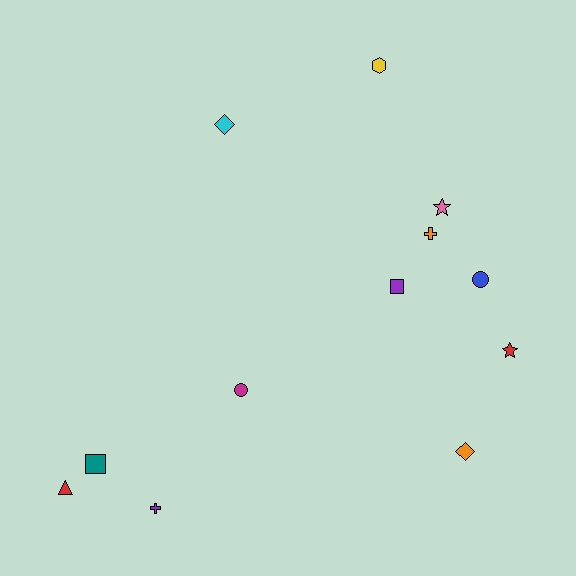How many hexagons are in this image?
There is 1 hexagon.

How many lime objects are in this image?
There are no lime objects.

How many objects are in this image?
There are 12 objects.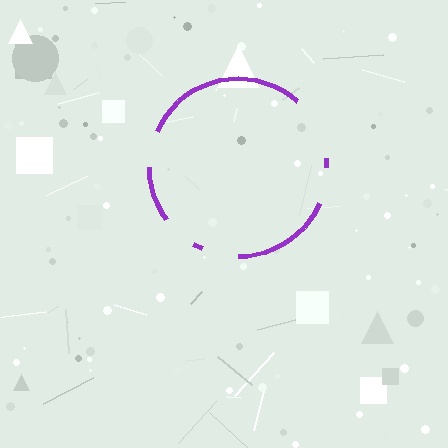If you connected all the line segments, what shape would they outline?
They would outline a circle.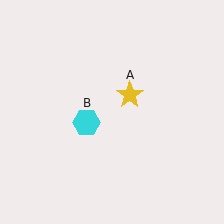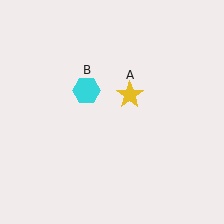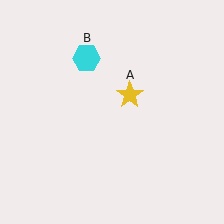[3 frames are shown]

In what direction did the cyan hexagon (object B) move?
The cyan hexagon (object B) moved up.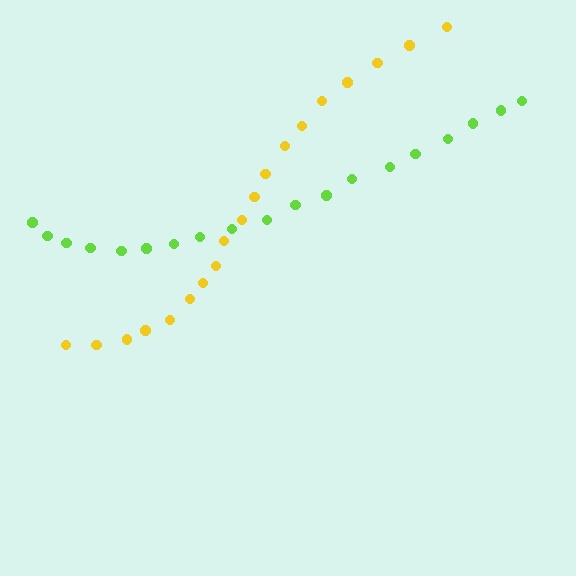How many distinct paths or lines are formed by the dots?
There are 2 distinct paths.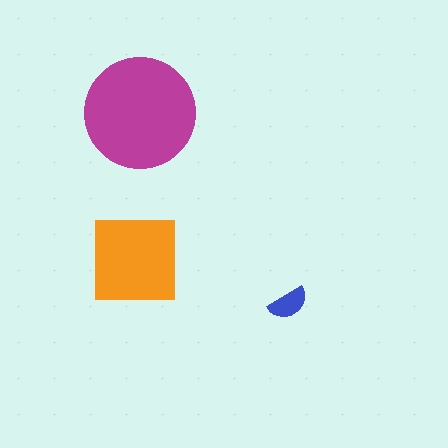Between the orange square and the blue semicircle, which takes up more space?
The orange square.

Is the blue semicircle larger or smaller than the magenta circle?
Smaller.